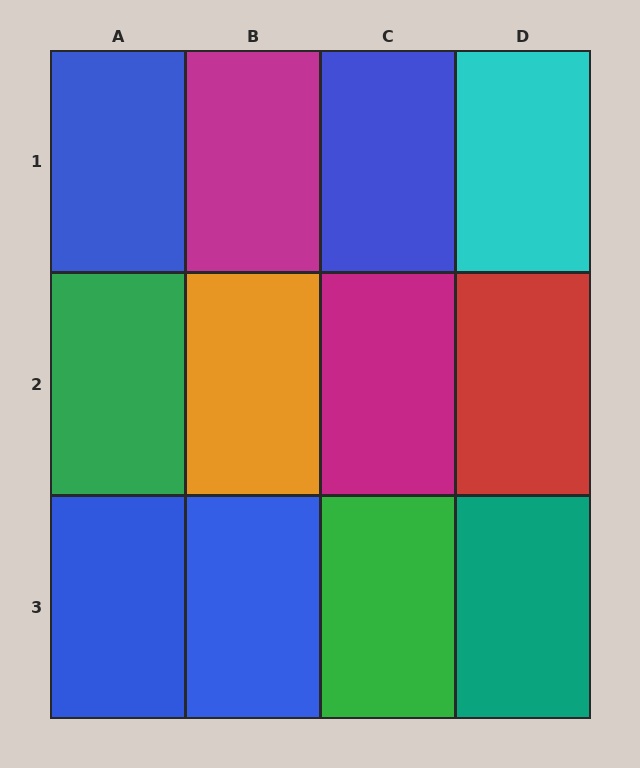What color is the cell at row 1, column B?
Magenta.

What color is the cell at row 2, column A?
Green.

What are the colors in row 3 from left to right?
Blue, blue, green, teal.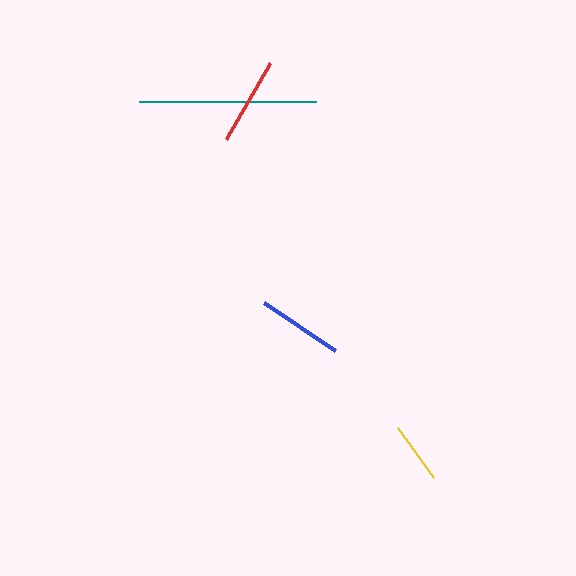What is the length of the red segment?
The red segment is approximately 88 pixels long.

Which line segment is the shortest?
The yellow line is the shortest at approximately 61 pixels.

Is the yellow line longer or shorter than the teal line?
The teal line is longer than the yellow line.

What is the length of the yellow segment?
The yellow segment is approximately 61 pixels long.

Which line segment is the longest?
The teal line is the longest at approximately 178 pixels.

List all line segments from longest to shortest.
From longest to shortest: teal, red, blue, yellow.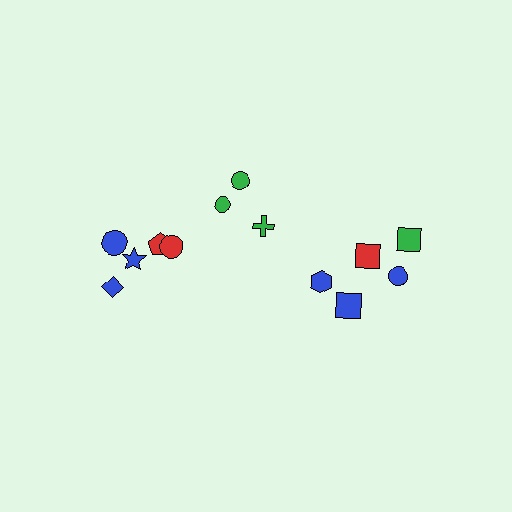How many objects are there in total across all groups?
There are 13 objects.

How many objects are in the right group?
There are 5 objects.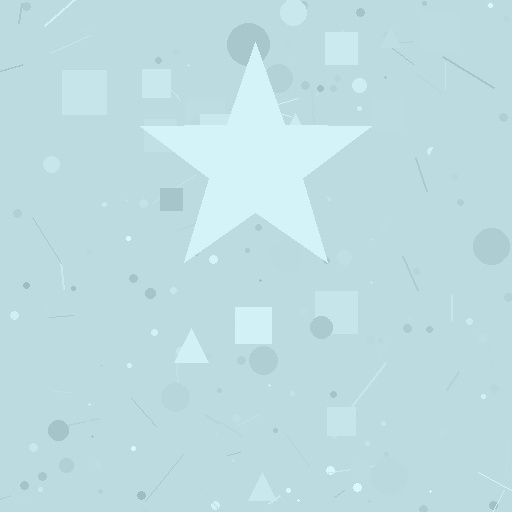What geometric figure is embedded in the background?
A star is embedded in the background.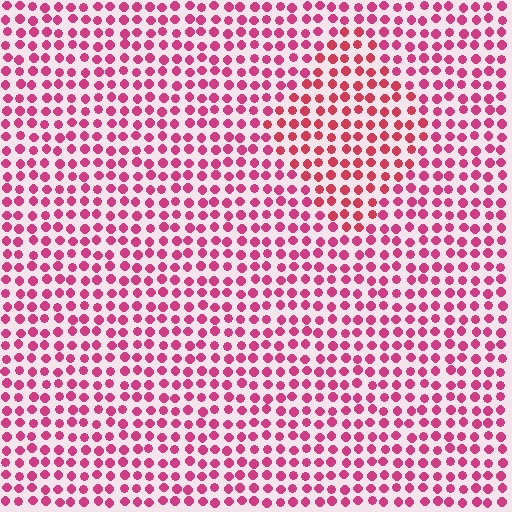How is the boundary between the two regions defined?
The boundary is defined purely by a slight shift in hue (about 19 degrees). Spacing, size, and orientation are identical on both sides.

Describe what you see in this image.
The image is filled with small magenta elements in a uniform arrangement. A diamond-shaped region is visible where the elements are tinted to a slightly different hue, forming a subtle color boundary.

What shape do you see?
I see a diamond.